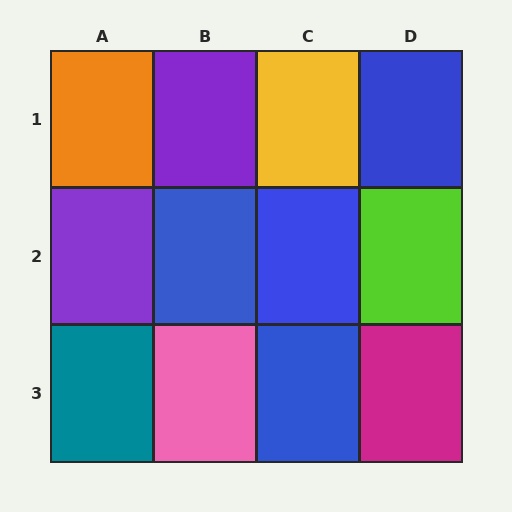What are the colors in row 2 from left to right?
Purple, blue, blue, lime.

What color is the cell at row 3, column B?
Pink.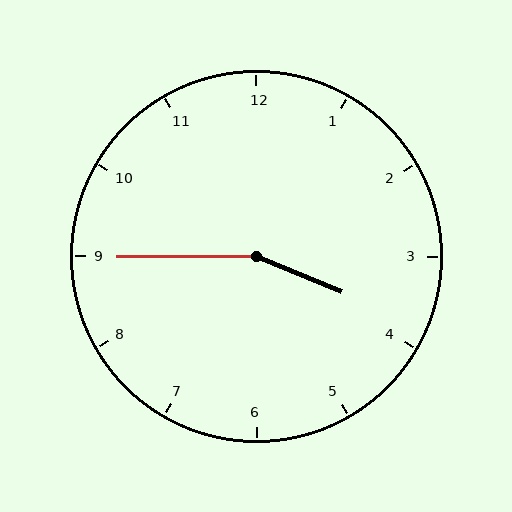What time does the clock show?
3:45.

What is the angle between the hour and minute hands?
Approximately 158 degrees.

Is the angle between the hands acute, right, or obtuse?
It is obtuse.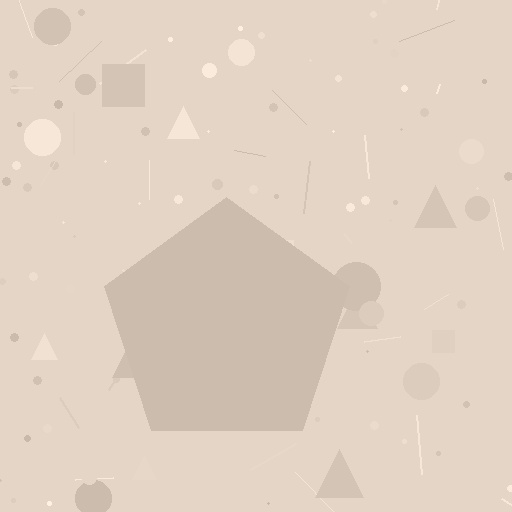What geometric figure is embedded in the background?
A pentagon is embedded in the background.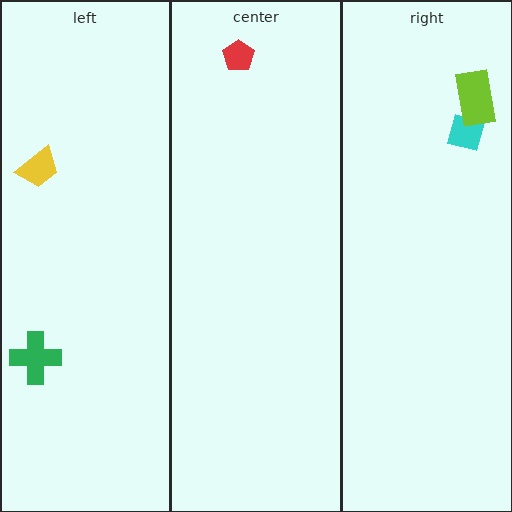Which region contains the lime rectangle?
The right region.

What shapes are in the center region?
The red pentagon.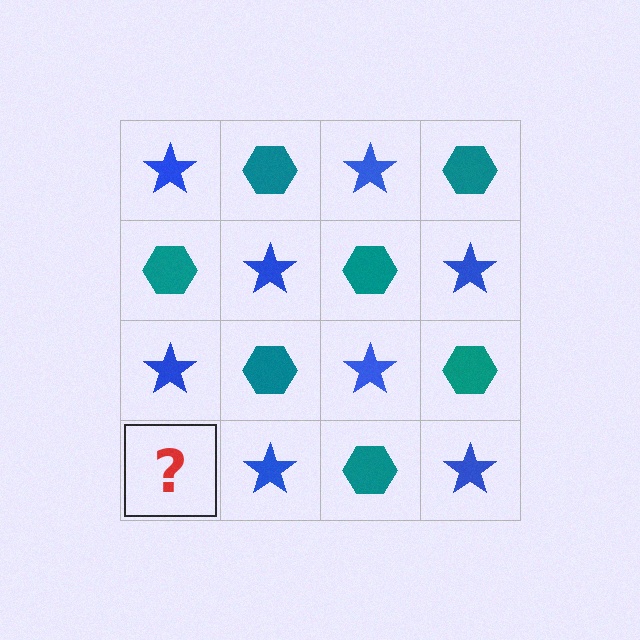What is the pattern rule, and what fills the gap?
The rule is that it alternates blue star and teal hexagon in a checkerboard pattern. The gap should be filled with a teal hexagon.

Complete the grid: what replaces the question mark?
The question mark should be replaced with a teal hexagon.